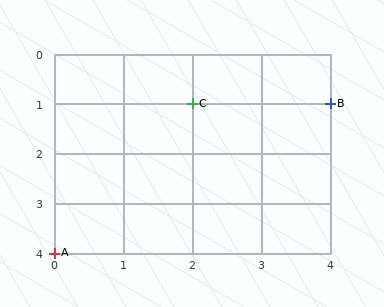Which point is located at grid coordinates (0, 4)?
Point A is at (0, 4).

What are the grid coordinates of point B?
Point B is at grid coordinates (4, 1).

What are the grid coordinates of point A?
Point A is at grid coordinates (0, 4).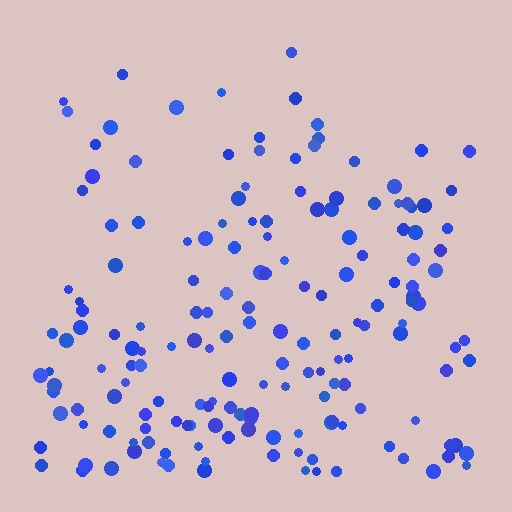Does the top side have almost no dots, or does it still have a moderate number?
Still a moderate number, just noticeably fewer than the bottom.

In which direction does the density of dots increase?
From top to bottom, with the bottom side densest.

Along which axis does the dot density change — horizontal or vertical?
Vertical.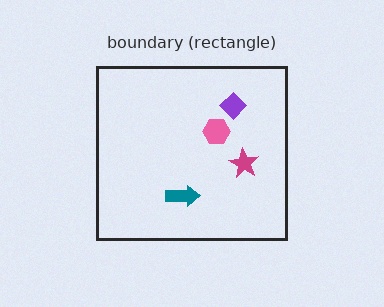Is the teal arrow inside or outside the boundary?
Inside.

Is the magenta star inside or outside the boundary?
Inside.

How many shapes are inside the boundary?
4 inside, 0 outside.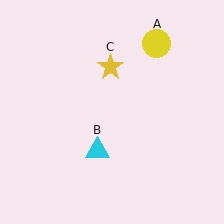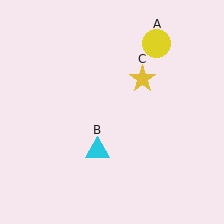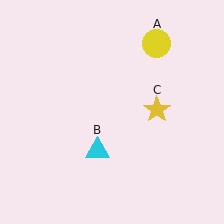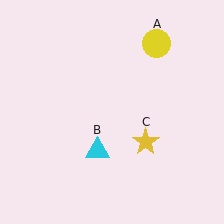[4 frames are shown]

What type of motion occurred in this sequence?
The yellow star (object C) rotated clockwise around the center of the scene.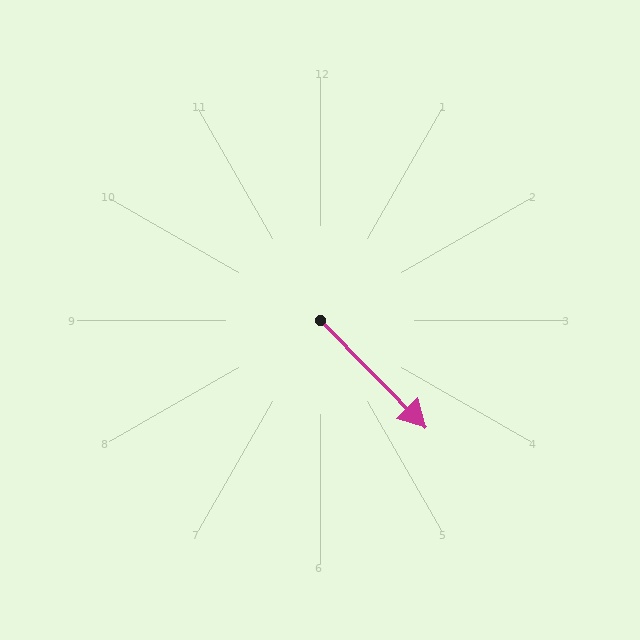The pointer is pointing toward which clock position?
Roughly 5 o'clock.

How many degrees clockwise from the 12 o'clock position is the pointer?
Approximately 135 degrees.